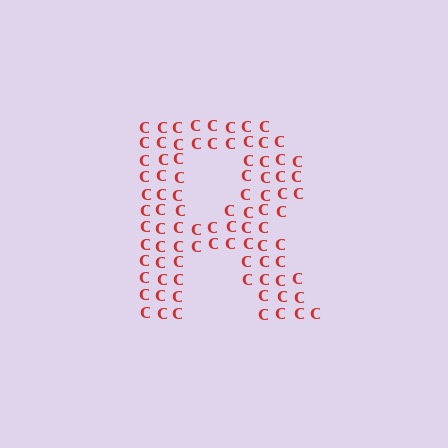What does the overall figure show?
The overall figure shows the letter R.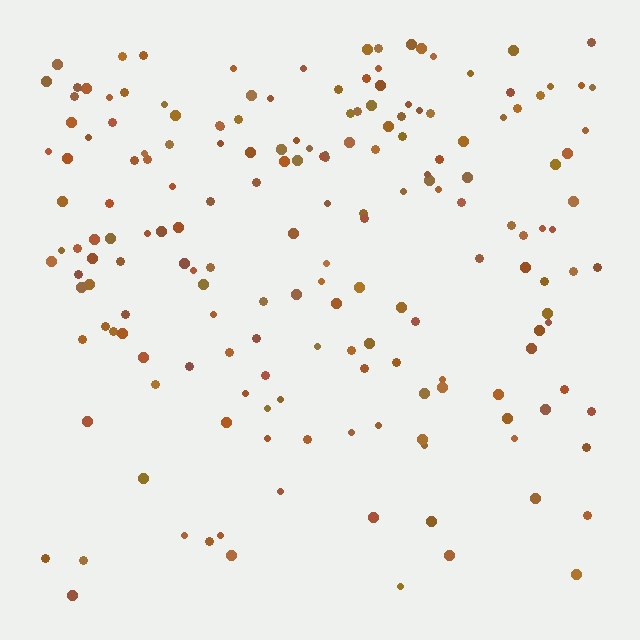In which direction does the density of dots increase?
From bottom to top, with the top side densest.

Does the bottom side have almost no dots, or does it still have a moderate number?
Still a moderate number, just noticeably fewer than the top.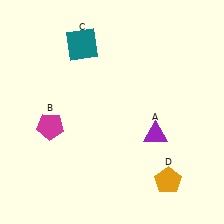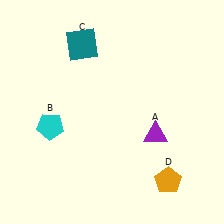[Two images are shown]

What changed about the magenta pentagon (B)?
In Image 1, B is magenta. In Image 2, it changed to cyan.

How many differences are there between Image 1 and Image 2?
There is 1 difference between the two images.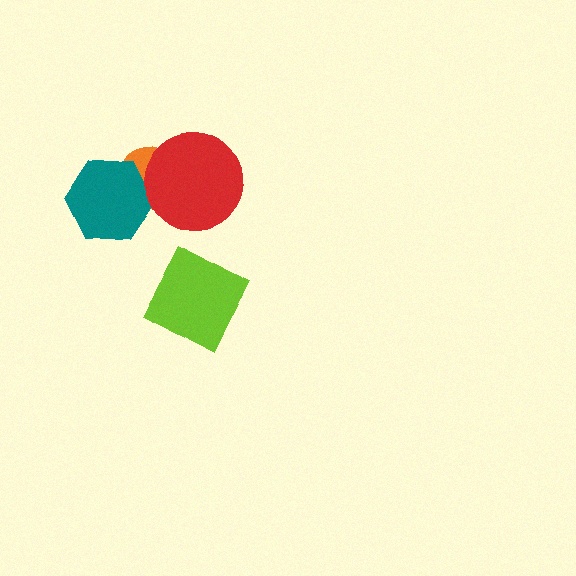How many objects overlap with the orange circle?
2 objects overlap with the orange circle.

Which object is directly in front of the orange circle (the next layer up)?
The teal hexagon is directly in front of the orange circle.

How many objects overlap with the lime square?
0 objects overlap with the lime square.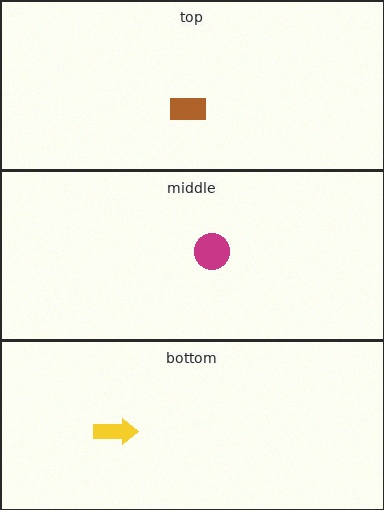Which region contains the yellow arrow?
The bottom region.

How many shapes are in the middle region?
1.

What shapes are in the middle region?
The magenta circle.